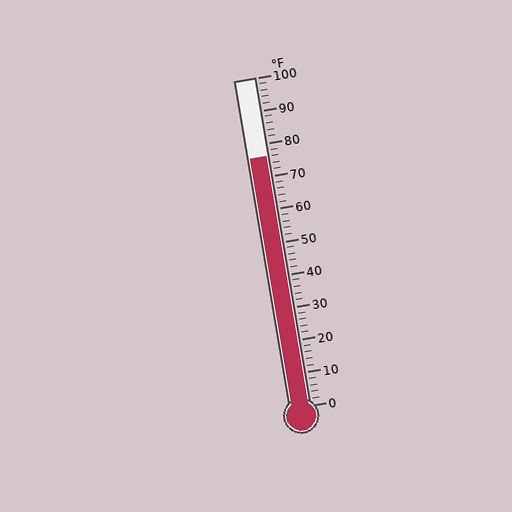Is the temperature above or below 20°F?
The temperature is above 20°F.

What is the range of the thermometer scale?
The thermometer scale ranges from 0°F to 100°F.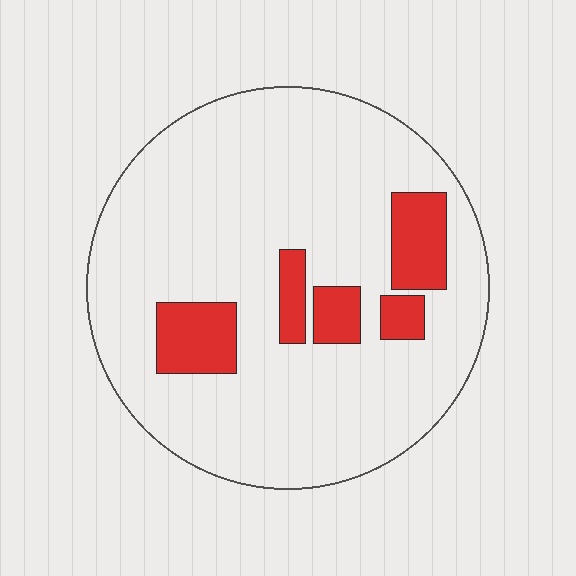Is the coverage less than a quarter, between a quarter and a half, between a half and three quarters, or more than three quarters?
Less than a quarter.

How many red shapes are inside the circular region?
5.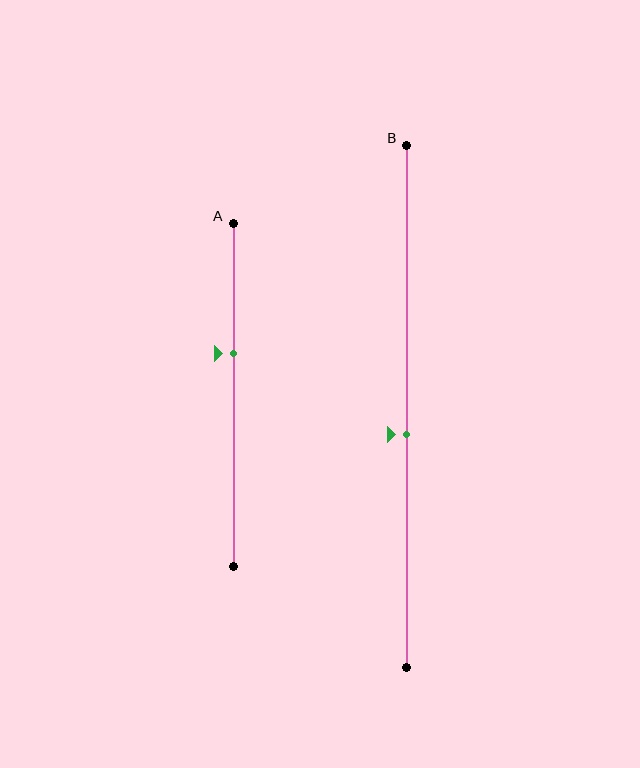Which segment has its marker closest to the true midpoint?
Segment B has its marker closest to the true midpoint.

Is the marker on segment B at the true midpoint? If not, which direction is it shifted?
No, the marker on segment B is shifted downward by about 5% of the segment length.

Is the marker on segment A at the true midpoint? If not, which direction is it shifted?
No, the marker on segment A is shifted upward by about 12% of the segment length.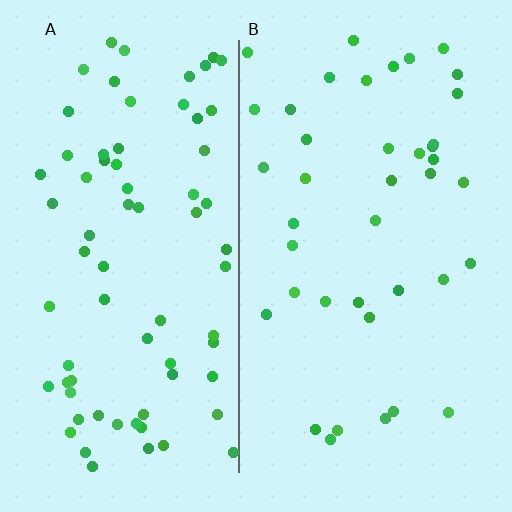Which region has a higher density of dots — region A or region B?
A (the left).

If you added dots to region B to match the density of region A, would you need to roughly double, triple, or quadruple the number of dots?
Approximately double.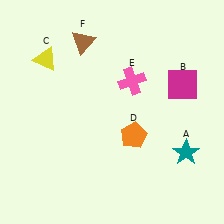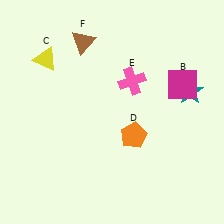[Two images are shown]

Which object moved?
The teal star (A) moved up.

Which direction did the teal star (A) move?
The teal star (A) moved up.